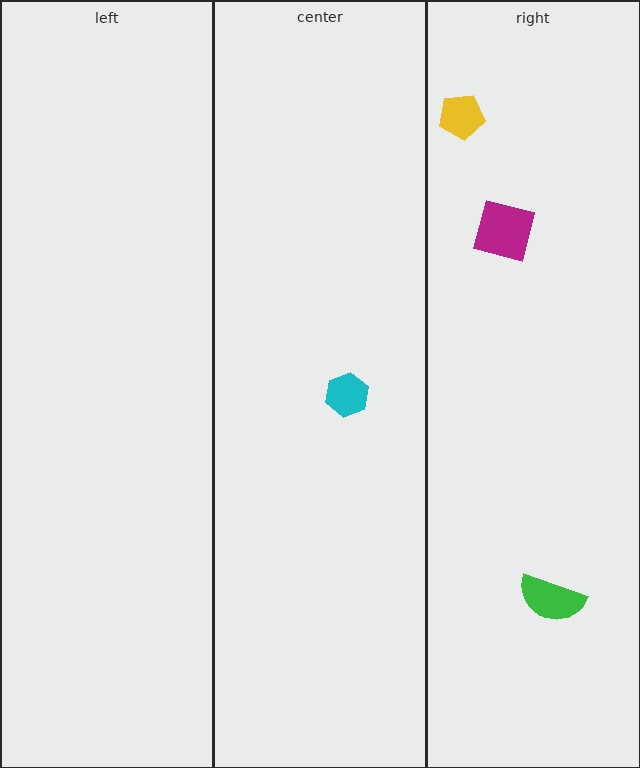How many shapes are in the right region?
3.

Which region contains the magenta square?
The right region.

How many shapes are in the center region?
1.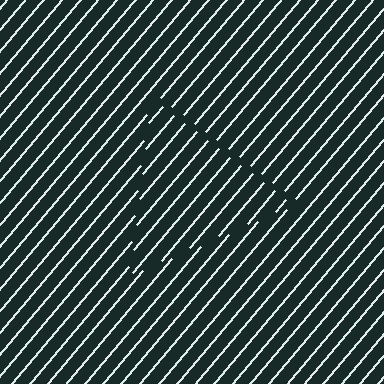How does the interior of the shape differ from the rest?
The interior of the shape contains the same grating, shifted by half a period — the contour is defined by the phase discontinuity where line-ends from the inner and outer gratings abut.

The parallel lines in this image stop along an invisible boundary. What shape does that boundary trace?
An illusory triangle. The interior of the shape contains the same grating, shifted by half a period — the contour is defined by the phase discontinuity where line-ends from the inner and outer gratings abut.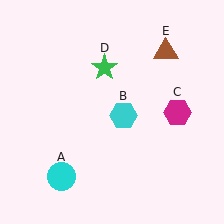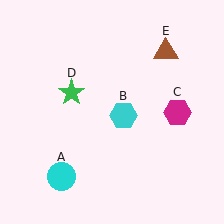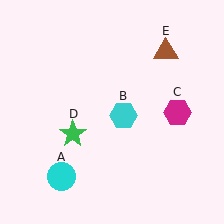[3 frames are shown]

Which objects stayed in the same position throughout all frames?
Cyan circle (object A) and cyan hexagon (object B) and magenta hexagon (object C) and brown triangle (object E) remained stationary.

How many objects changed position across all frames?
1 object changed position: green star (object D).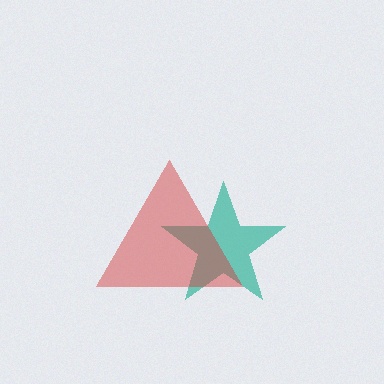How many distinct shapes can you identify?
There are 2 distinct shapes: a teal star, a red triangle.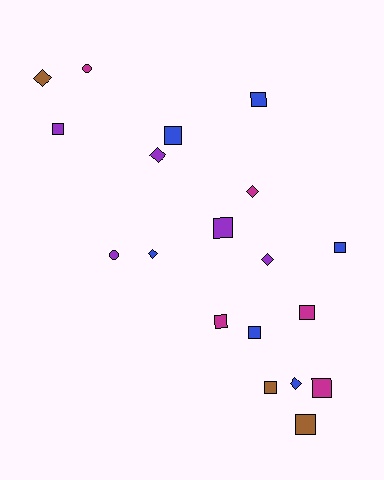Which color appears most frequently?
Blue, with 6 objects.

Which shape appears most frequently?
Square, with 11 objects.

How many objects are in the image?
There are 19 objects.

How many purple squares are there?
There are 2 purple squares.